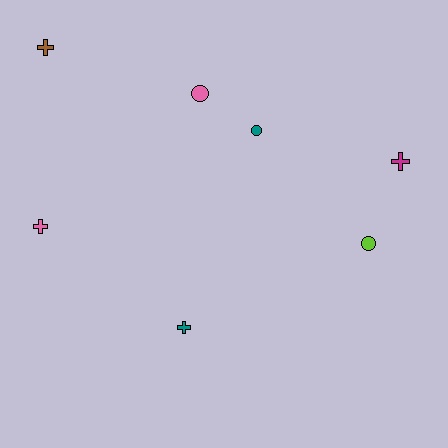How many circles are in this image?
There are 3 circles.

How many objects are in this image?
There are 7 objects.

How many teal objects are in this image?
There are 2 teal objects.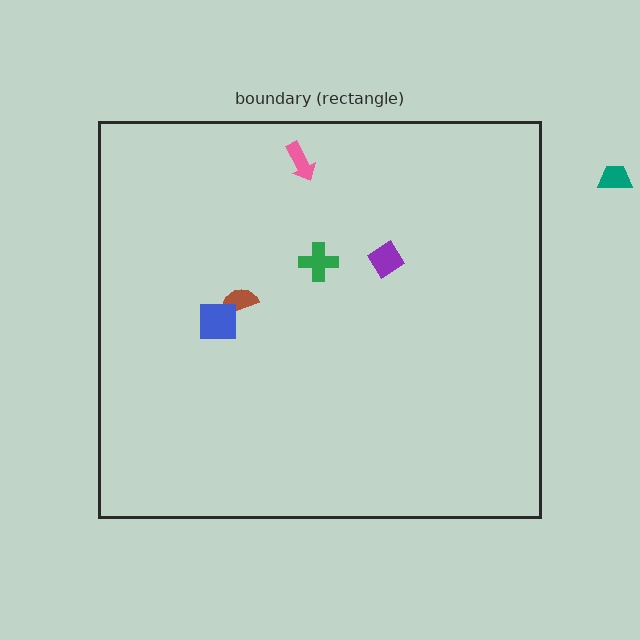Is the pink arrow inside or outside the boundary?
Inside.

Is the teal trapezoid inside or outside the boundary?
Outside.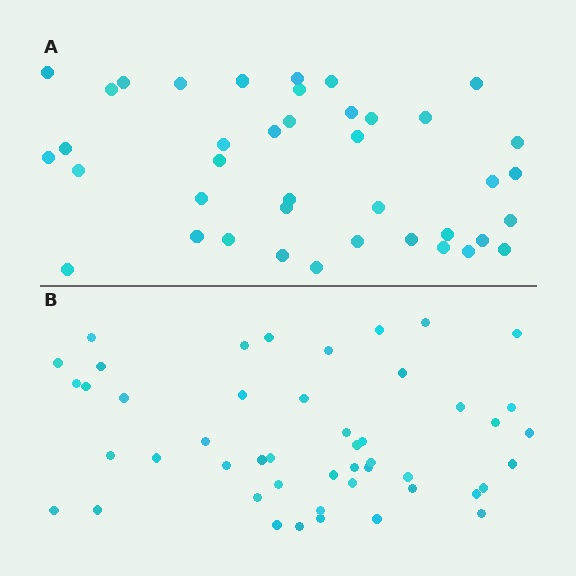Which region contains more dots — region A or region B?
Region B (the bottom region) has more dots.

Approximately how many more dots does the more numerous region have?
Region B has roughly 8 or so more dots than region A.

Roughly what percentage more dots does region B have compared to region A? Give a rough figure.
About 20% more.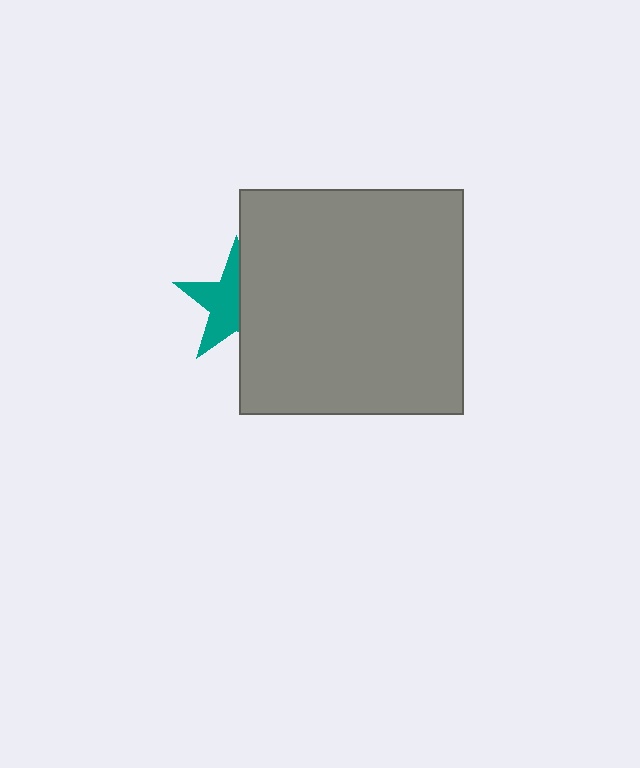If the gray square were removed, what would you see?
You would see the complete teal star.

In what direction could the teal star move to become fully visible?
The teal star could move left. That would shift it out from behind the gray square entirely.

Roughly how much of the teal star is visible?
About half of it is visible (roughly 55%).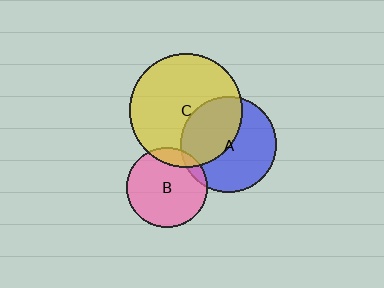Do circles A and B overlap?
Yes.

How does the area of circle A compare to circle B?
Approximately 1.4 times.